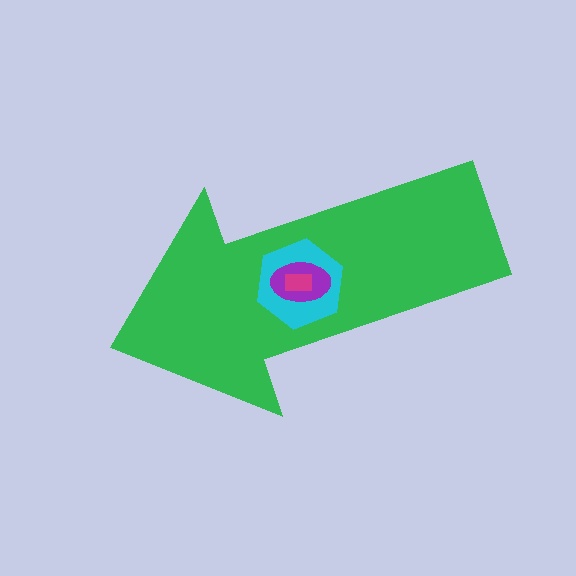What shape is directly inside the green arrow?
The cyan hexagon.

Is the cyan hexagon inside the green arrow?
Yes.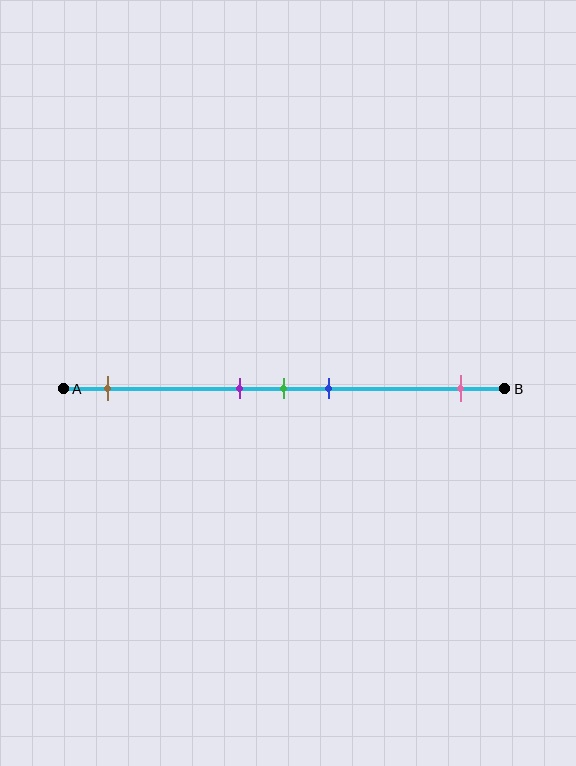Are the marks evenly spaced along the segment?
No, the marks are not evenly spaced.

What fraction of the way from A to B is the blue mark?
The blue mark is approximately 60% (0.6) of the way from A to B.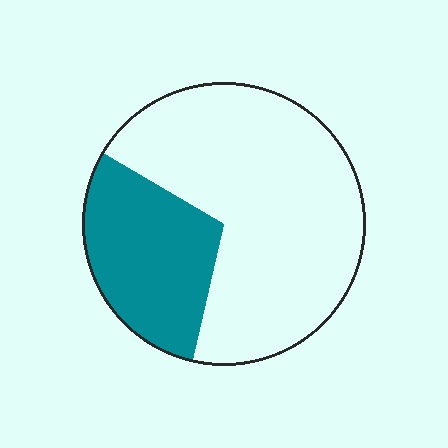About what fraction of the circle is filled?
About one third (1/3).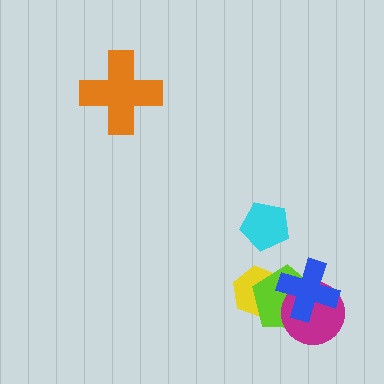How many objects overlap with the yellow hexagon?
2 objects overlap with the yellow hexagon.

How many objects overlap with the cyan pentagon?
0 objects overlap with the cyan pentagon.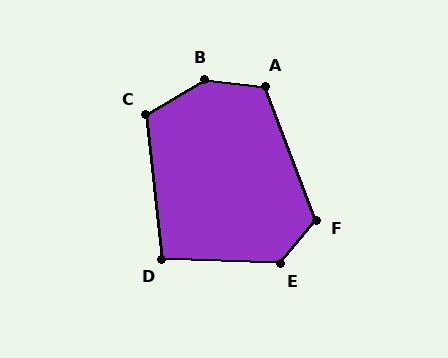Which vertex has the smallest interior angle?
D, at approximately 98 degrees.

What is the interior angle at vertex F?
Approximately 119 degrees (obtuse).